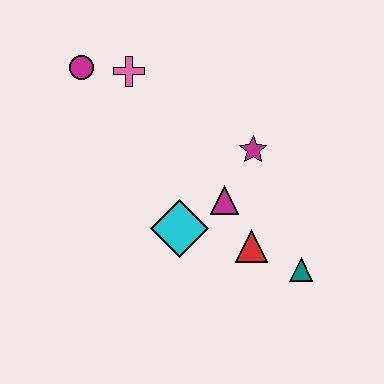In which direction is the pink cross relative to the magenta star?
The pink cross is to the left of the magenta star.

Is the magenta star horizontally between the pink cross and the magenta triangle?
No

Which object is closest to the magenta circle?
The pink cross is closest to the magenta circle.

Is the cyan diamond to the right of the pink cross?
Yes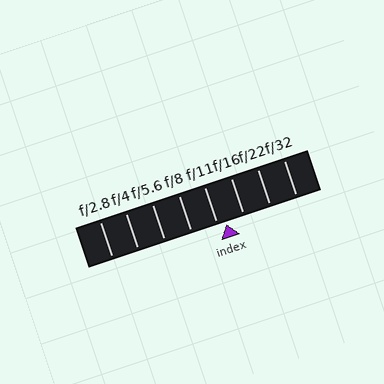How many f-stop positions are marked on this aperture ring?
There are 8 f-stop positions marked.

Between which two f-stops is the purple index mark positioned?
The index mark is between f/11 and f/16.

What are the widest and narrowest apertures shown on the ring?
The widest aperture shown is f/2.8 and the narrowest is f/32.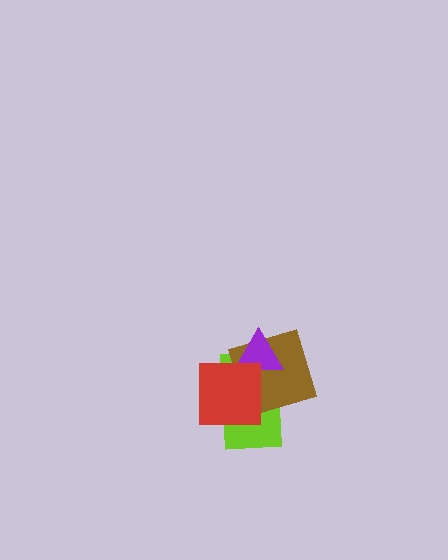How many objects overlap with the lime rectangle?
3 objects overlap with the lime rectangle.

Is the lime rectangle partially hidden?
Yes, it is partially covered by another shape.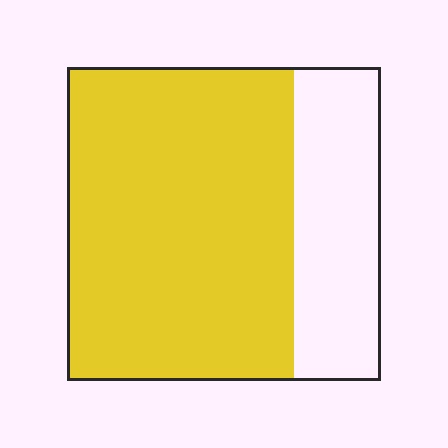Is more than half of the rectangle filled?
Yes.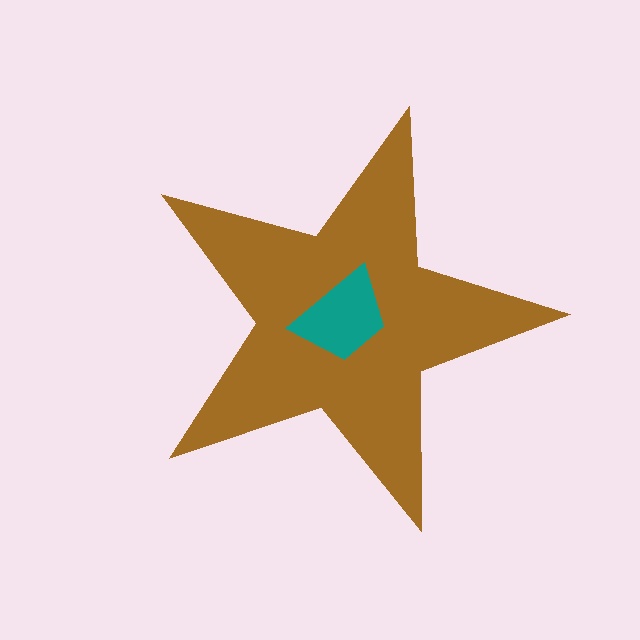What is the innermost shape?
The teal trapezoid.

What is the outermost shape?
The brown star.